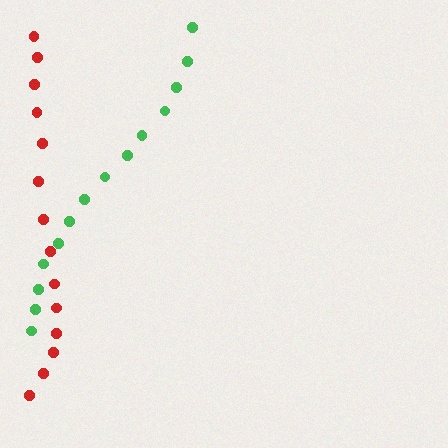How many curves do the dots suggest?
There are 2 distinct paths.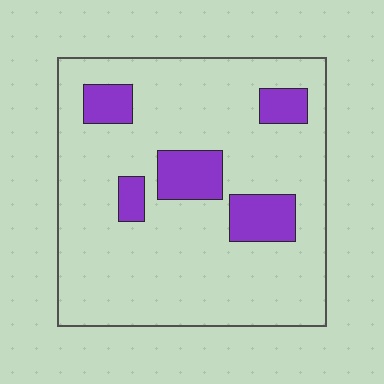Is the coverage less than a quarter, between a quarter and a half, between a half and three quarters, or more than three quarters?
Less than a quarter.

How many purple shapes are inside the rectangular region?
5.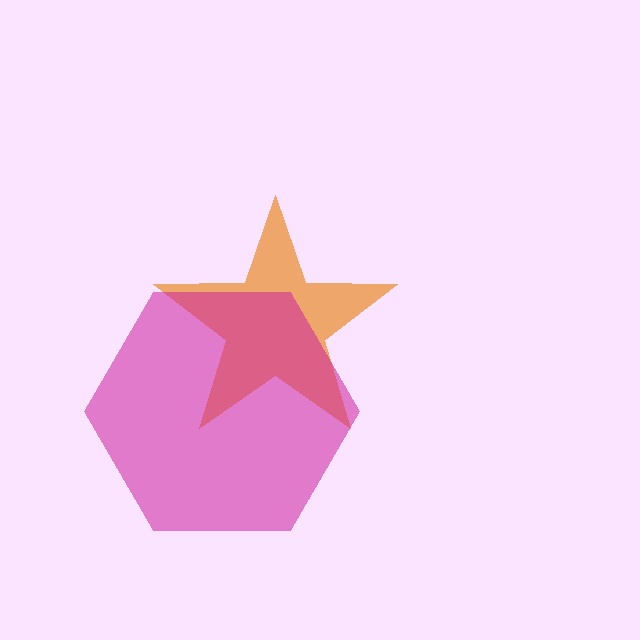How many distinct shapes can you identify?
There are 2 distinct shapes: an orange star, a magenta hexagon.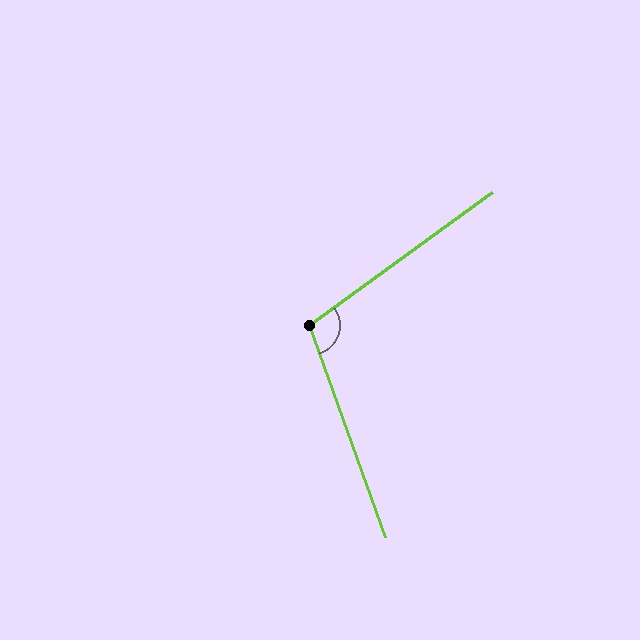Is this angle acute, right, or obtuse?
It is obtuse.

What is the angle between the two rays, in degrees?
Approximately 106 degrees.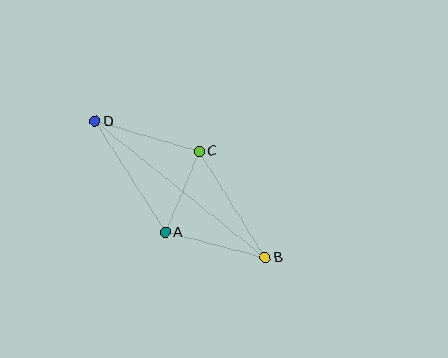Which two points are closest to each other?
Points A and C are closest to each other.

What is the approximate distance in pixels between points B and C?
The distance between B and C is approximately 125 pixels.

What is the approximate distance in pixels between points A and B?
The distance between A and B is approximately 103 pixels.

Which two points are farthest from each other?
Points B and D are farthest from each other.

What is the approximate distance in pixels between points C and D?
The distance between C and D is approximately 108 pixels.